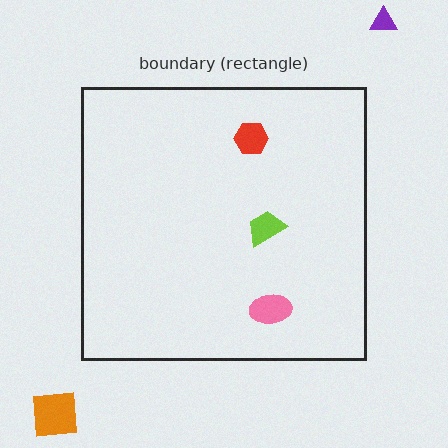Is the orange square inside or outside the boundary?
Outside.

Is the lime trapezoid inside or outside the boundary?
Inside.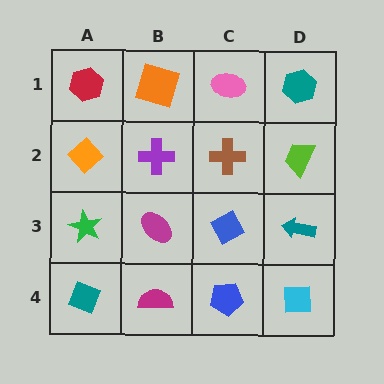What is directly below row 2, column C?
A blue diamond.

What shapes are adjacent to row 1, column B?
A purple cross (row 2, column B), a red hexagon (row 1, column A), a pink ellipse (row 1, column C).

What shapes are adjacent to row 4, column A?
A green star (row 3, column A), a magenta semicircle (row 4, column B).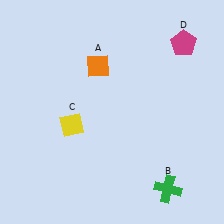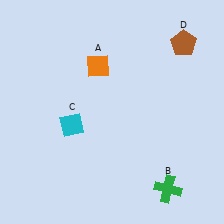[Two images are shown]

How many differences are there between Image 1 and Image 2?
There are 2 differences between the two images.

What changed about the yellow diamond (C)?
In Image 1, C is yellow. In Image 2, it changed to cyan.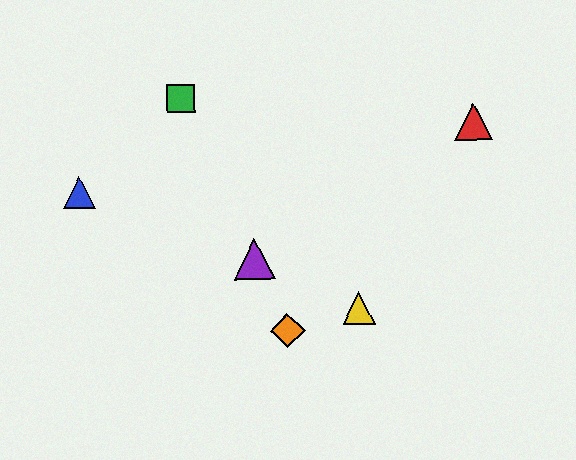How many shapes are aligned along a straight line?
3 shapes (the green square, the purple triangle, the orange diamond) are aligned along a straight line.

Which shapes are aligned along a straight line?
The green square, the purple triangle, the orange diamond are aligned along a straight line.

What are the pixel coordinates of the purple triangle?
The purple triangle is at (255, 259).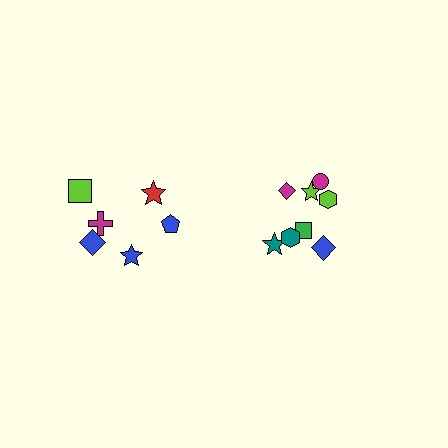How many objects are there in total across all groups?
There are 14 objects.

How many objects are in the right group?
There are 8 objects.